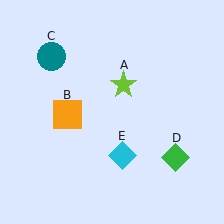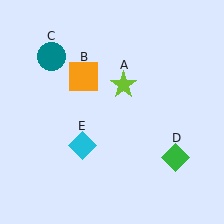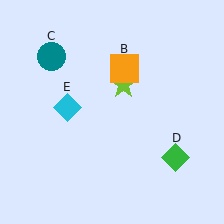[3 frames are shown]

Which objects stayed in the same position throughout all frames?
Lime star (object A) and teal circle (object C) and green diamond (object D) remained stationary.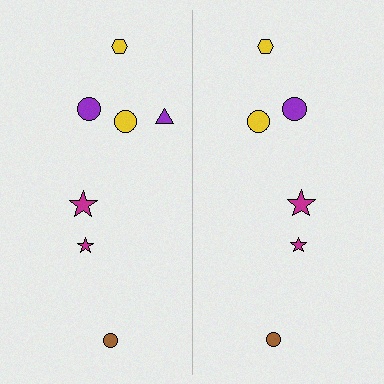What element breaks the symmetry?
A purple triangle is missing from the right side.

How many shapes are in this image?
There are 13 shapes in this image.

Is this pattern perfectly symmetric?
No, the pattern is not perfectly symmetric. A purple triangle is missing from the right side.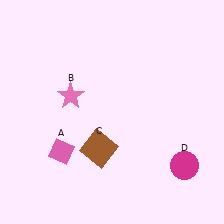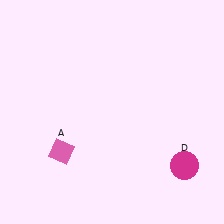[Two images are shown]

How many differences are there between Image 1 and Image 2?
There are 2 differences between the two images.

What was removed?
The brown square (C), the pink star (B) were removed in Image 2.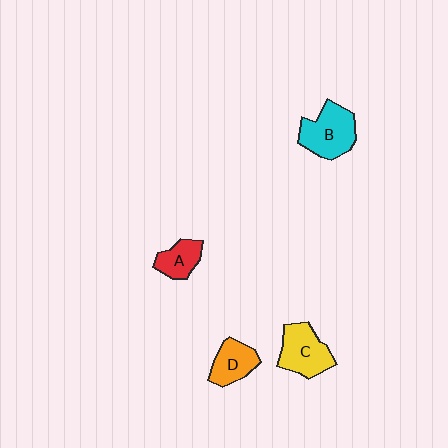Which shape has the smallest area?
Shape A (red).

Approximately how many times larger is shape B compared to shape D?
Approximately 1.5 times.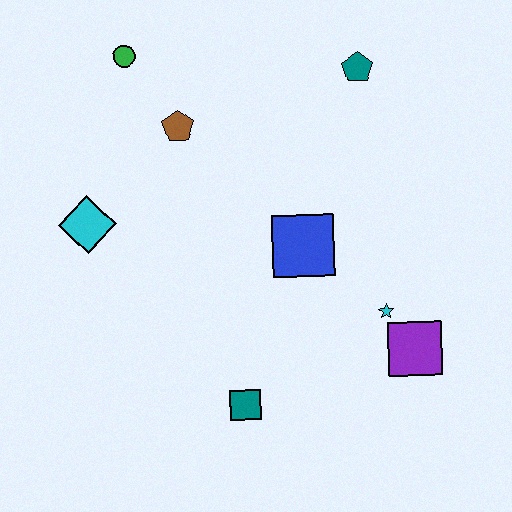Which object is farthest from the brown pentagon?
The purple square is farthest from the brown pentagon.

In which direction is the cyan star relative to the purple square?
The cyan star is above the purple square.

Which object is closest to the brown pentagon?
The green circle is closest to the brown pentagon.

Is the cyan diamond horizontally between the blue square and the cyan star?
No